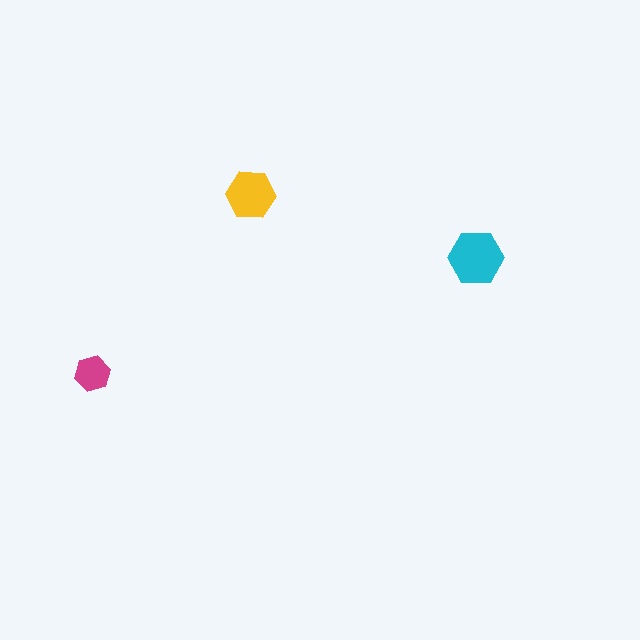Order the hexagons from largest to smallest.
the cyan one, the yellow one, the magenta one.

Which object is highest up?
The yellow hexagon is topmost.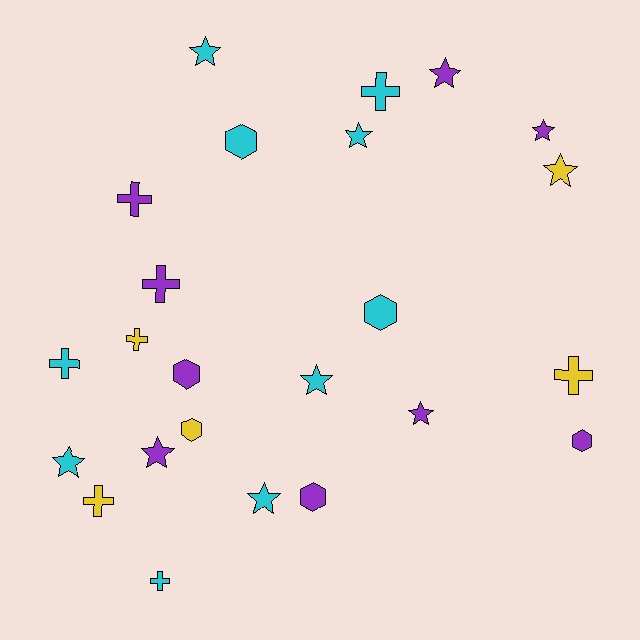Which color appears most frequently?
Cyan, with 10 objects.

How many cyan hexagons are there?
There are 2 cyan hexagons.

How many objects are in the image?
There are 24 objects.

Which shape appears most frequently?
Star, with 10 objects.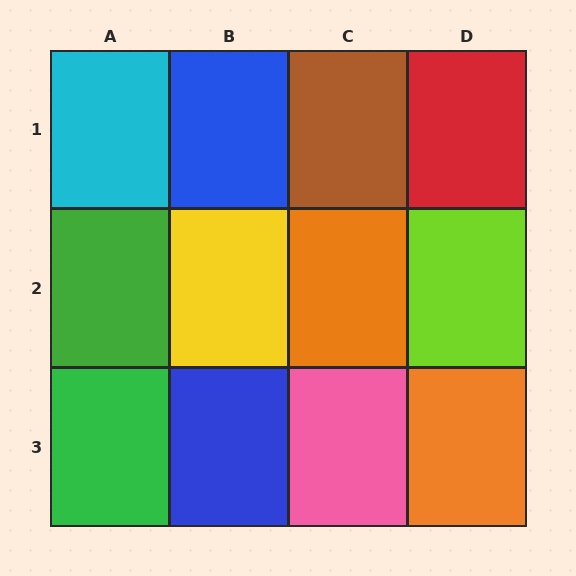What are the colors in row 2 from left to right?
Green, yellow, orange, lime.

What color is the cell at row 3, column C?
Pink.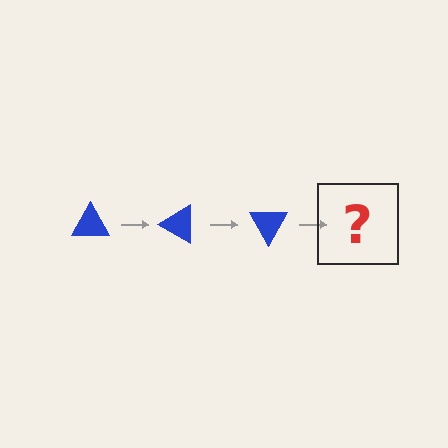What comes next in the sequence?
The next element should be a blue triangle rotated 90 degrees.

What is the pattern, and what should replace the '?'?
The pattern is that the triangle rotates 30 degrees each step. The '?' should be a blue triangle rotated 90 degrees.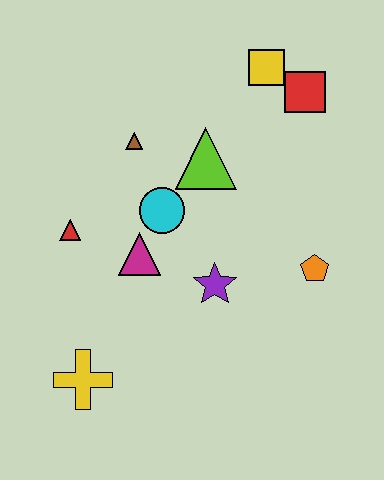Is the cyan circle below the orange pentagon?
No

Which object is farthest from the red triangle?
The red square is farthest from the red triangle.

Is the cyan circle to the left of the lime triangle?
Yes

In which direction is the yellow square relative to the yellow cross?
The yellow square is above the yellow cross.